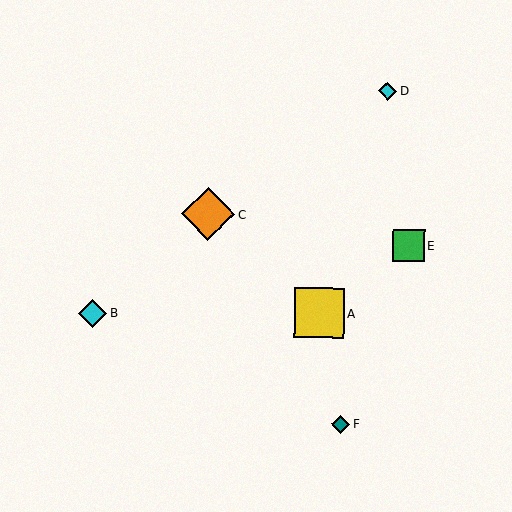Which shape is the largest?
The orange diamond (labeled C) is the largest.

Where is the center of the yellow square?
The center of the yellow square is at (319, 313).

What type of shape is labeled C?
Shape C is an orange diamond.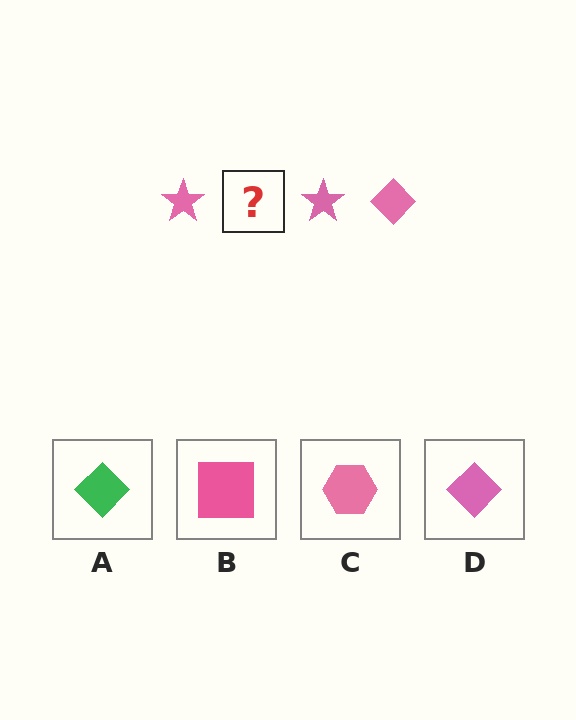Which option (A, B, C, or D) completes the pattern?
D.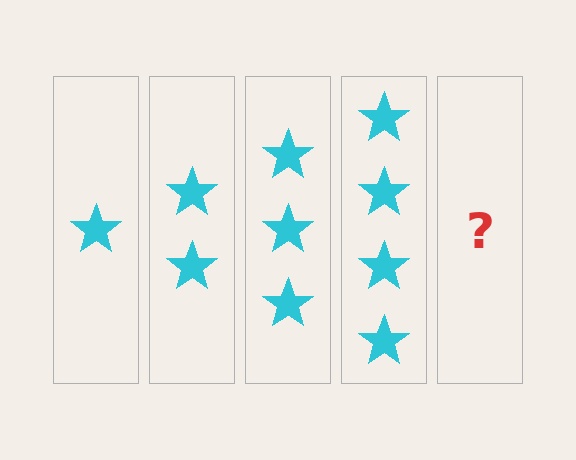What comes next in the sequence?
The next element should be 5 stars.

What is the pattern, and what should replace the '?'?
The pattern is that each step adds one more star. The '?' should be 5 stars.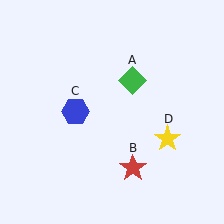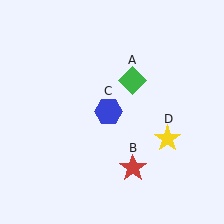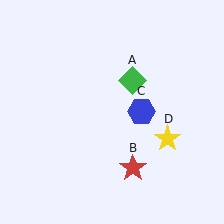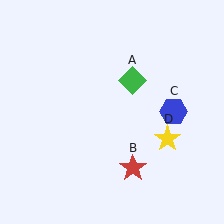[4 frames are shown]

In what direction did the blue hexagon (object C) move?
The blue hexagon (object C) moved right.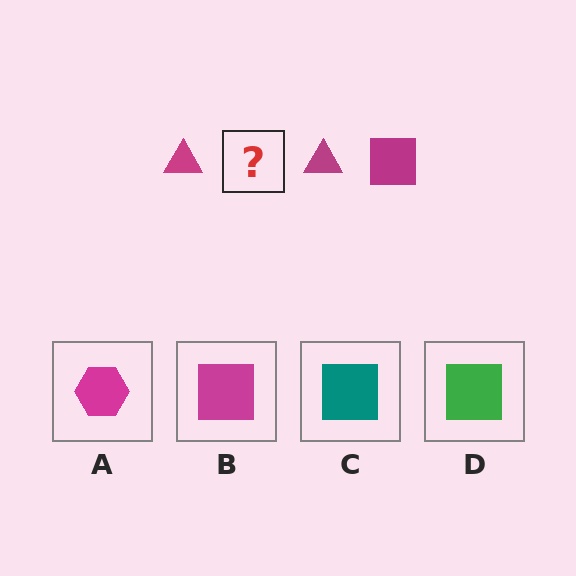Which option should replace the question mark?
Option B.